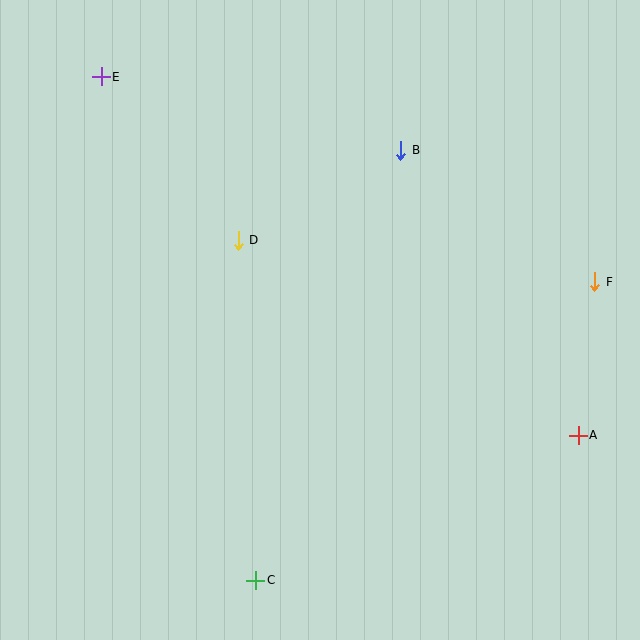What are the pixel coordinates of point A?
Point A is at (578, 435).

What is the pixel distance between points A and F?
The distance between A and F is 154 pixels.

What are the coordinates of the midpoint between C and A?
The midpoint between C and A is at (417, 508).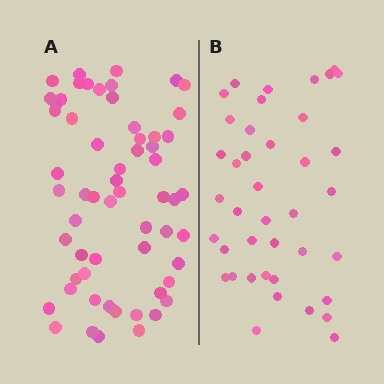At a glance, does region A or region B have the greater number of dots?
Region A (the left region) has more dots.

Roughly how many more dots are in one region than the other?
Region A has approximately 20 more dots than region B.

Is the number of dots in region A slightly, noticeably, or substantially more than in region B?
Region A has substantially more. The ratio is roughly 1.5 to 1.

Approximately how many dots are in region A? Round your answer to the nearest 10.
About 60 dots.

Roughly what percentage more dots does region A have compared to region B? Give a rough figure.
About 50% more.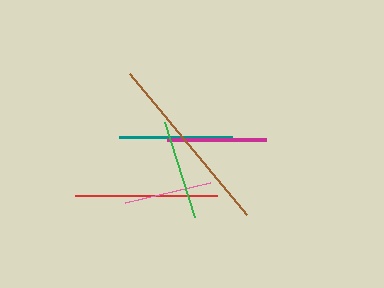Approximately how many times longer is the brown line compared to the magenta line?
The brown line is approximately 1.8 times the length of the magenta line.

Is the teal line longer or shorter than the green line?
The teal line is longer than the green line.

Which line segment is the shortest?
The pink line is the shortest at approximately 87 pixels.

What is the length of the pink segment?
The pink segment is approximately 87 pixels long.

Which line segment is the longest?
The brown line is the longest at approximately 184 pixels.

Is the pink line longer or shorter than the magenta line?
The magenta line is longer than the pink line.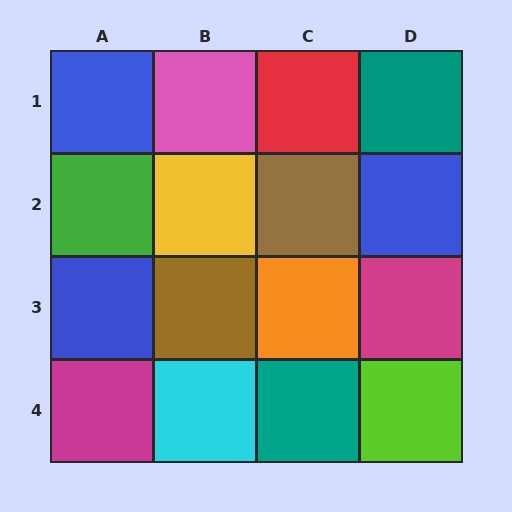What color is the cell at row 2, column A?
Green.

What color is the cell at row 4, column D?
Lime.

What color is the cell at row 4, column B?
Cyan.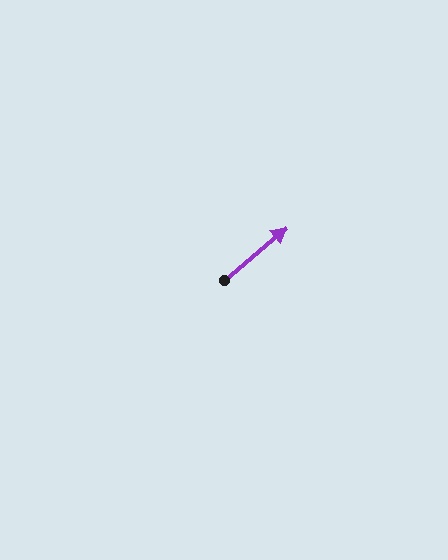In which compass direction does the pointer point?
Northeast.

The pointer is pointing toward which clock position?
Roughly 2 o'clock.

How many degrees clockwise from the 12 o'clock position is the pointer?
Approximately 50 degrees.